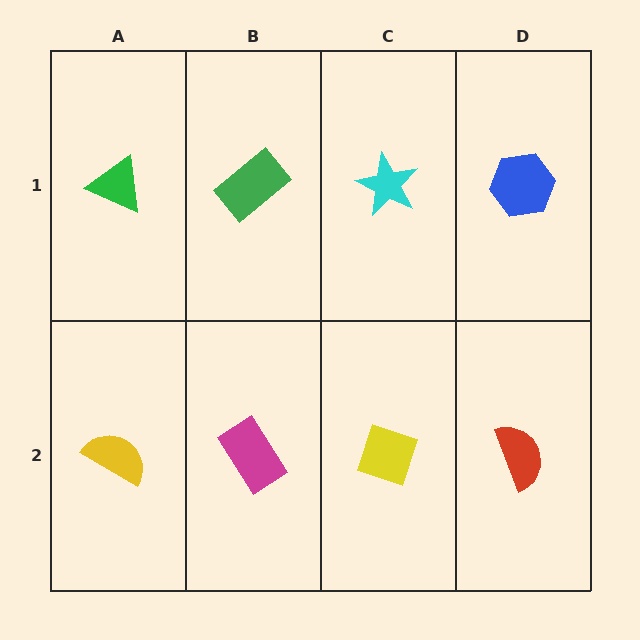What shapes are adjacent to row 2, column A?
A green triangle (row 1, column A), a magenta rectangle (row 2, column B).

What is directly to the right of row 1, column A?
A green rectangle.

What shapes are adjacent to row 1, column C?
A yellow diamond (row 2, column C), a green rectangle (row 1, column B), a blue hexagon (row 1, column D).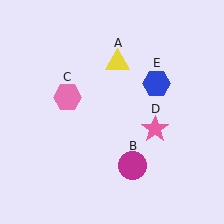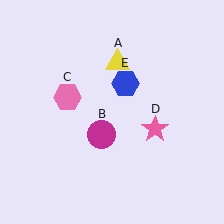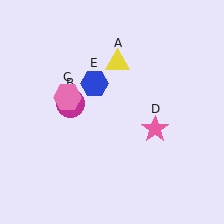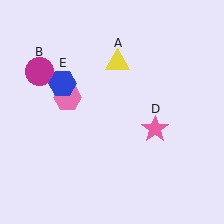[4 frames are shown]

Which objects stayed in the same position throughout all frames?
Yellow triangle (object A) and pink hexagon (object C) and pink star (object D) remained stationary.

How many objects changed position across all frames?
2 objects changed position: magenta circle (object B), blue hexagon (object E).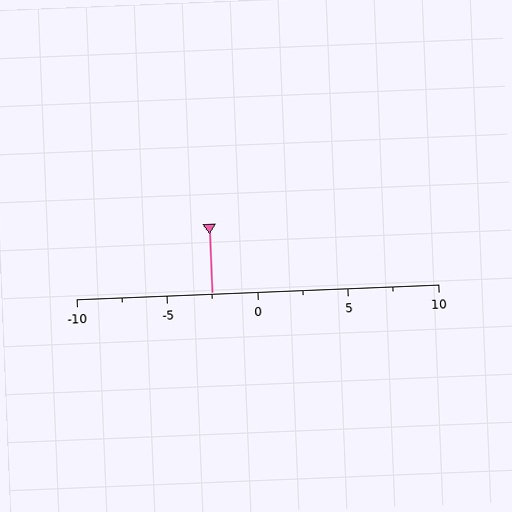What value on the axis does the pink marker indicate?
The marker indicates approximately -2.5.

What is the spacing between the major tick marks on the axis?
The major ticks are spaced 5 apart.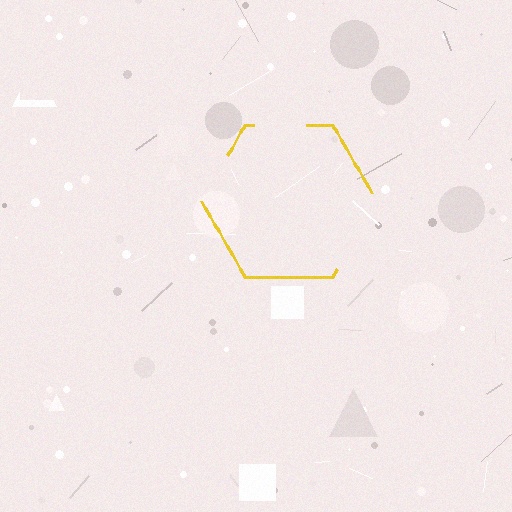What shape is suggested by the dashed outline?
The dashed outline suggests a hexagon.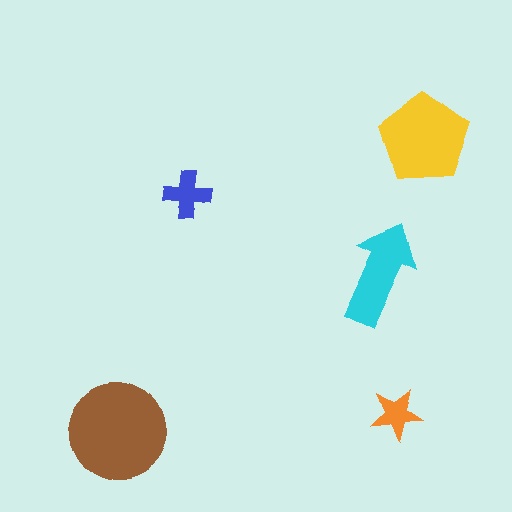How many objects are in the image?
There are 5 objects in the image.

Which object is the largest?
The brown circle.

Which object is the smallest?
The orange star.